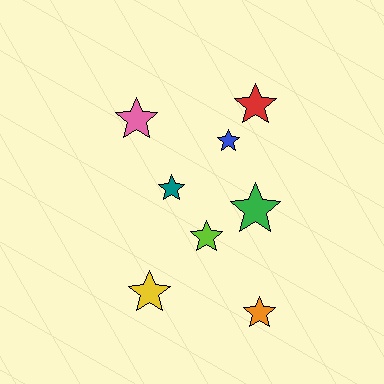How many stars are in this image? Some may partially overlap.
There are 8 stars.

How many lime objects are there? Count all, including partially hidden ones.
There is 1 lime object.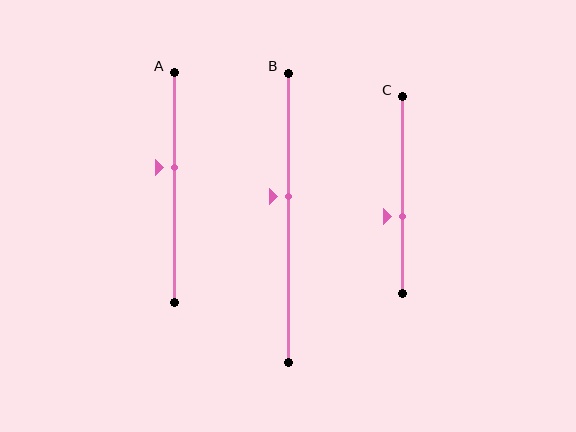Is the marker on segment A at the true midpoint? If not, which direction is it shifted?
No, the marker on segment A is shifted upward by about 9% of the segment length.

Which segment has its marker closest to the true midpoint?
Segment B has its marker closest to the true midpoint.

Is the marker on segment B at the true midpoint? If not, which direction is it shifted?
No, the marker on segment B is shifted upward by about 7% of the segment length.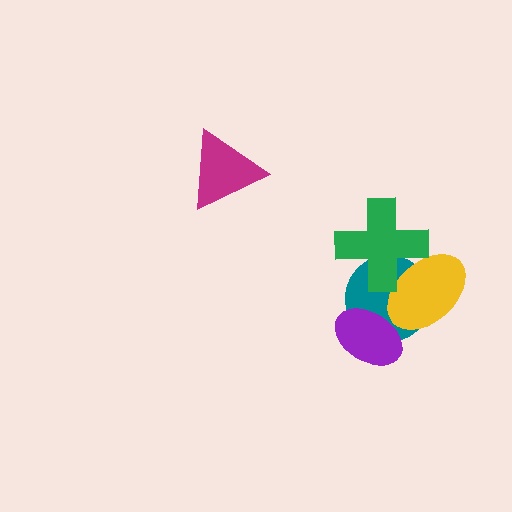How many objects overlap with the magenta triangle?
0 objects overlap with the magenta triangle.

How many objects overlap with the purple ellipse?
2 objects overlap with the purple ellipse.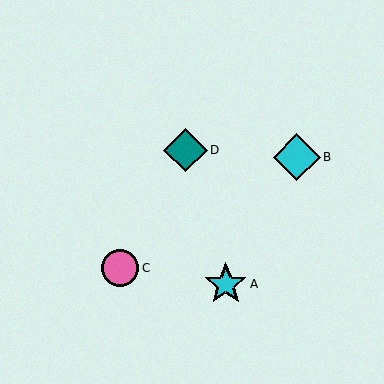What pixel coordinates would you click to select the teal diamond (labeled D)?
Click at (186, 150) to select the teal diamond D.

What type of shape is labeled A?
Shape A is a cyan star.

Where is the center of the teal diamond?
The center of the teal diamond is at (186, 150).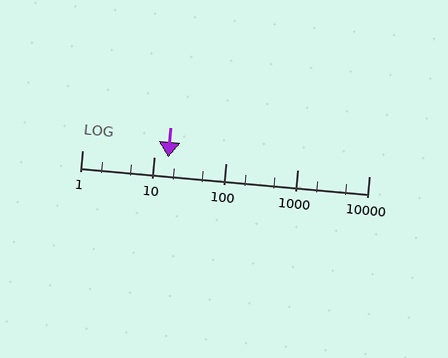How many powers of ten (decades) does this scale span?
The scale spans 4 decades, from 1 to 10000.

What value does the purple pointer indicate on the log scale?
The pointer indicates approximately 16.